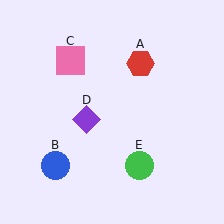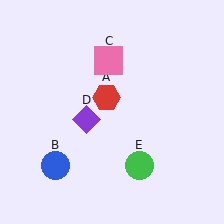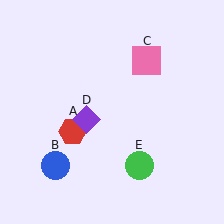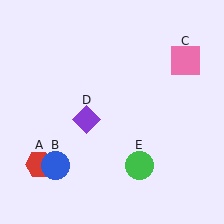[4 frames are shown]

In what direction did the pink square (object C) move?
The pink square (object C) moved right.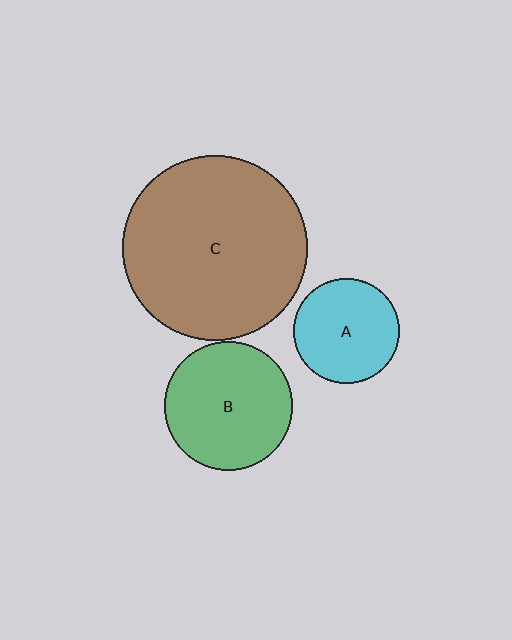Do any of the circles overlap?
No, none of the circles overlap.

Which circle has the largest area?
Circle C (brown).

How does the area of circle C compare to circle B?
Approximately 2.1 times.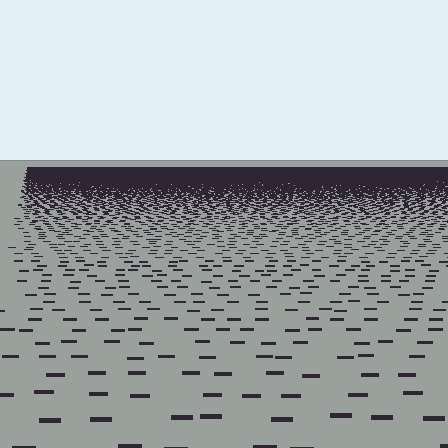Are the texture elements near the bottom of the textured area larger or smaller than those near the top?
Larger. Near the bottom, elements are closer to the viewer and appear at a bigger on-screen size.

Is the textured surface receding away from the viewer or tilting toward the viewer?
The surface is receding away from the viewer. Texture elements get smaller and denser toward the top.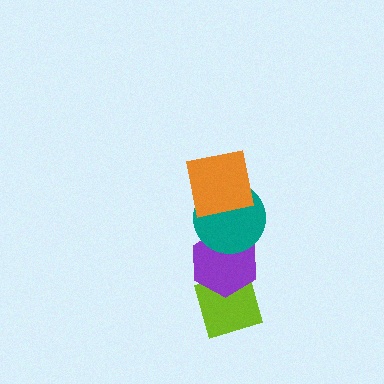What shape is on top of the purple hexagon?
The teal circle is on top of the purple hexagon.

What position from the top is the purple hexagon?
The purple hexagon is 3rd from the top.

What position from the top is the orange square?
The orange square is 1st from the top.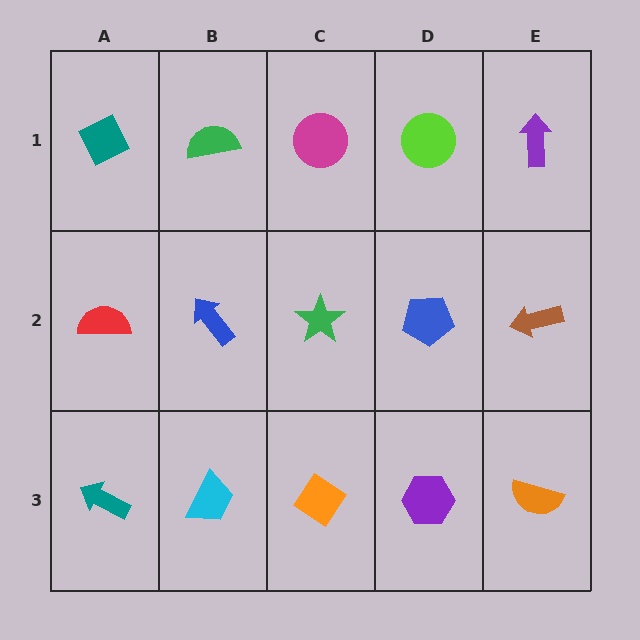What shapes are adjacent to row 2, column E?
A purple arrow (row 1, column E), an orange semicircle (row 3, column E), a blue pentagon (row 2, column D).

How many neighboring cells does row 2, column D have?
4.